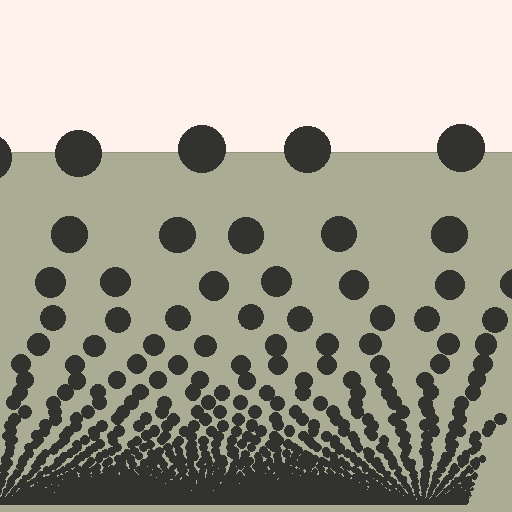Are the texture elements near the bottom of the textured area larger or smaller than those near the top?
Smaller. The gradient is inverted — elements near the bottom are smaller and denser.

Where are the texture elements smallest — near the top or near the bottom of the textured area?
Near the bottom.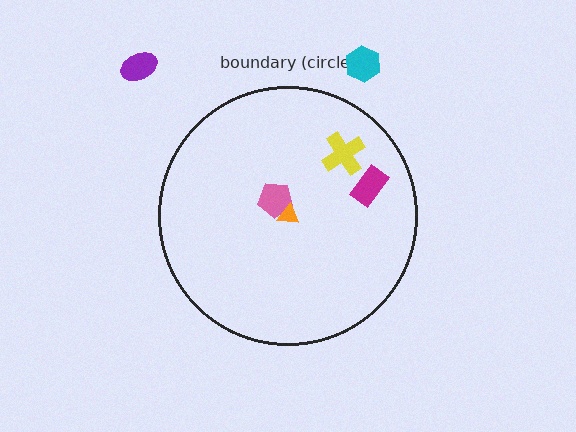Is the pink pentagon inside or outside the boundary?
Inside.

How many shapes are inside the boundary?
4 inside, 2 outside.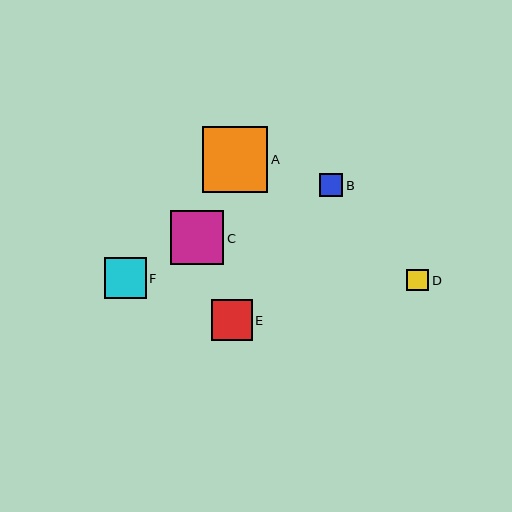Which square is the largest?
Square A is the largest with a size of approximately 66 pixels.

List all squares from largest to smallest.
From largest to smallest: A, C, F, E, B, D.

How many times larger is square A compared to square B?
Square A is approximately 2.9 times the size of square B.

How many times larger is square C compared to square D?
Square C is approximately 2.5 times the size of square D.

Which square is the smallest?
Square D is the smallest with a size of approximately 22 pixels.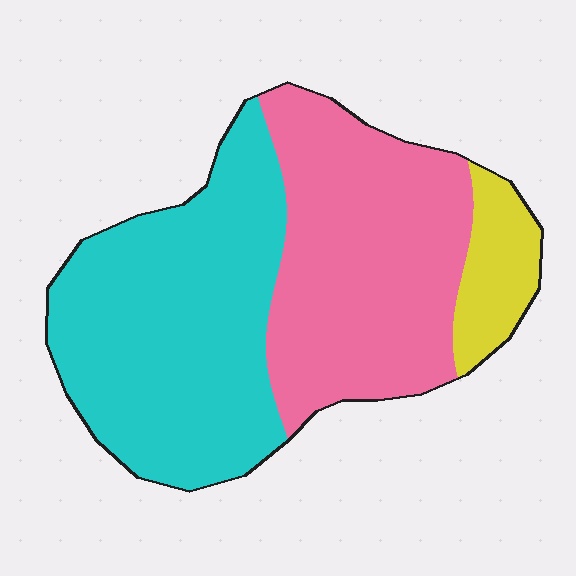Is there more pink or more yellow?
Pink.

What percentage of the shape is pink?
Pink takes up about two fifths (2/5) of the shape.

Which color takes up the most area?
Cyan, at roughly 50%.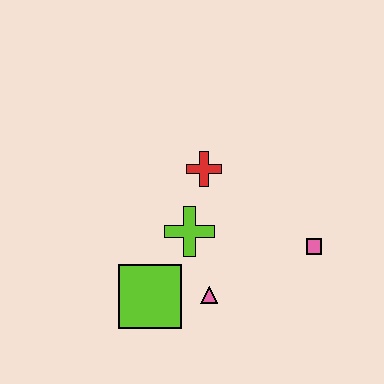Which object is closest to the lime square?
The pink triangle is closest to the lime square.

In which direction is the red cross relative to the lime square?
The red cross is above the lime square.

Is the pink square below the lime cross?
Yes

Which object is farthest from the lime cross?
The pink square is farthest from the lime cross.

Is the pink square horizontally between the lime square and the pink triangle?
No